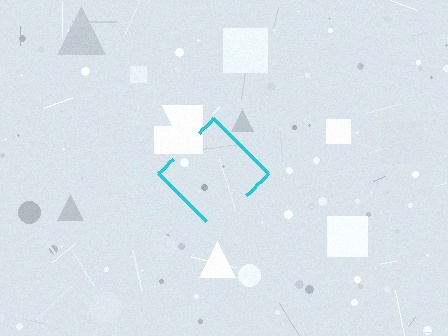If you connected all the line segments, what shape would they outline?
They would outline a diamond.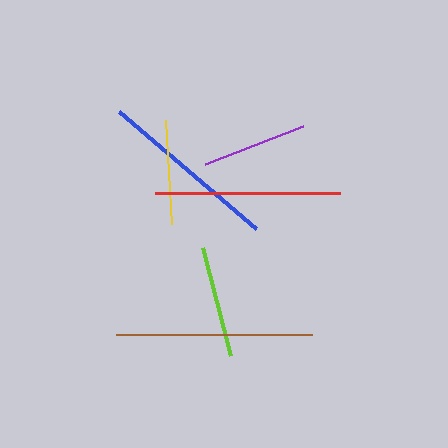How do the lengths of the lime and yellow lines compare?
The lime and yellow lines are approximately the same length.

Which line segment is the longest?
The brown line is the longest at approximately 196 pixels.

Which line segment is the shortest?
The yellow line is the shortest at approximately 104 pixels.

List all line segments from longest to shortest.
From longest to shortest: brown, red, blue, lime, purple, yellow.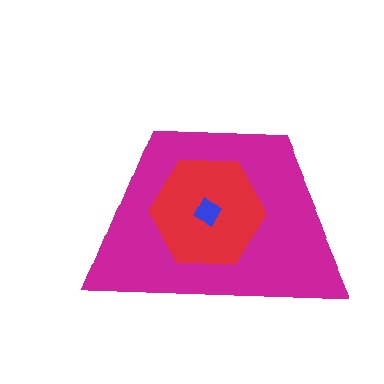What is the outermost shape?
The magenta trapezoid.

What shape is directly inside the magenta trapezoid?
The red hexagon.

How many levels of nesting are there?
3.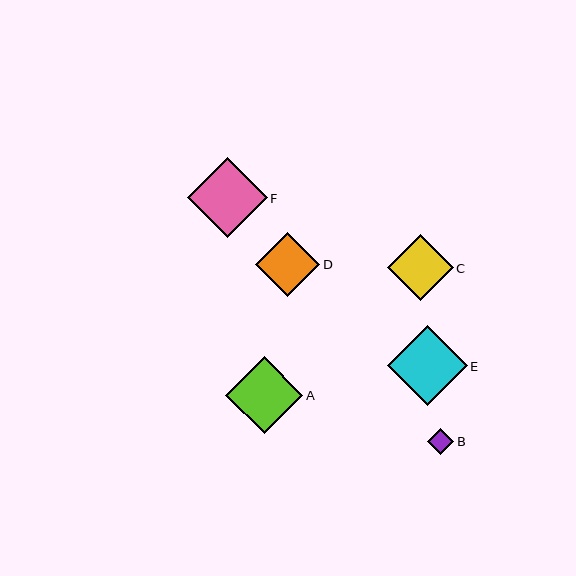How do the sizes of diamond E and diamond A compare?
Diamond E and diamond A are approximately the same size.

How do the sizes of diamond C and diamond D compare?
Diamond C and diamond D are approximately the same size.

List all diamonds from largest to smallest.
From largest to smallest: F, E, A, C, D, B.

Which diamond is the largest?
Diamond F is the largest with a size of approximately 80 pixels.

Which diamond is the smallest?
Diamond B is the smallest with a size of approximately 26 pixels.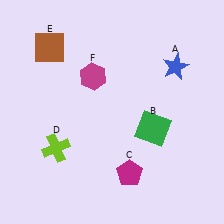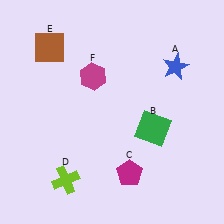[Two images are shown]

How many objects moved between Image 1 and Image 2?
1 object moved between the two images.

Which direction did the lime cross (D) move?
The lime cross (D) moved down.